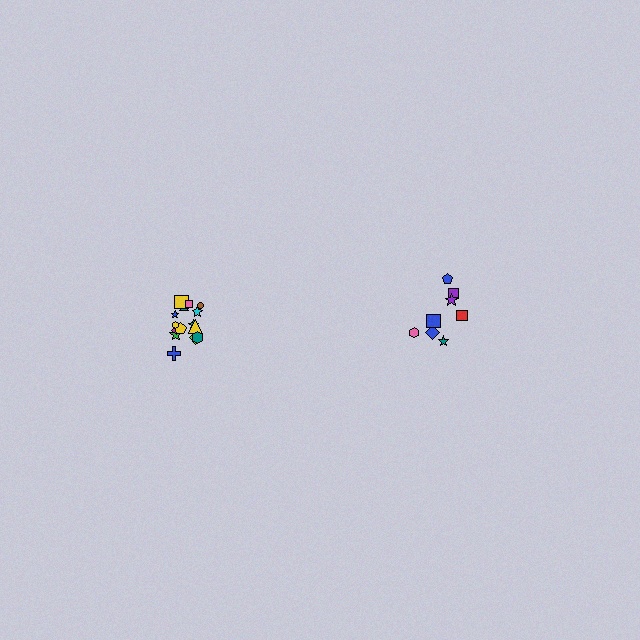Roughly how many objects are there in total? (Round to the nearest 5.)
Roughly 25 objects in total.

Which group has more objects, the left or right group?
The left group.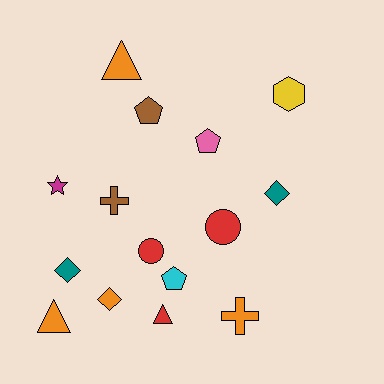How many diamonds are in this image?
There are 3 diamonds.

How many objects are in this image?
There are 15 objects.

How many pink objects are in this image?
There is 1 pink object.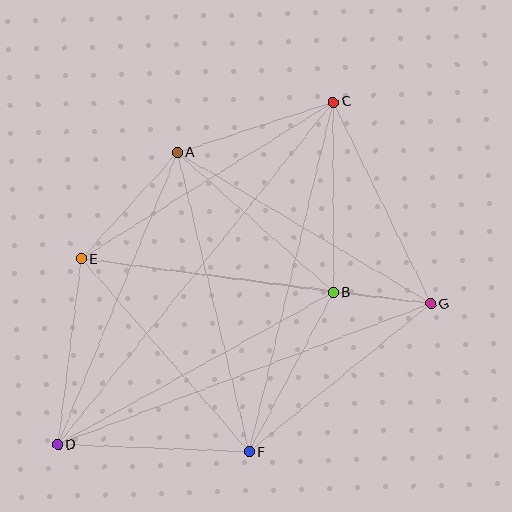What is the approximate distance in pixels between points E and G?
The distance between E and G is approximately 352 pixels.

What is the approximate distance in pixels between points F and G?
The distance between F and G is approximately 235 pixels.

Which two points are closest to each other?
Points B and G are closest to each other.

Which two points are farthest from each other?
Points C and D are farthest from each other.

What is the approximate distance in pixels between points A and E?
The distance between A and E is approximately 143 pixels.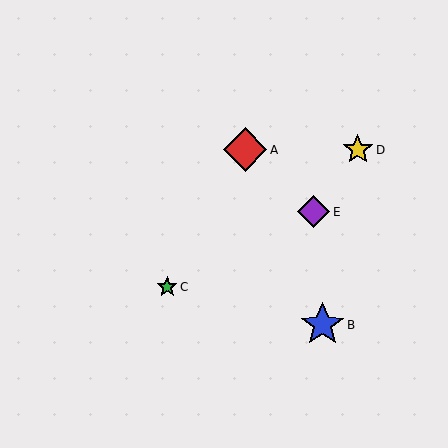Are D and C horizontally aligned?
No, D is at y≈150 and C is at y≈287.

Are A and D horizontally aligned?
Yes, both are at y≈150.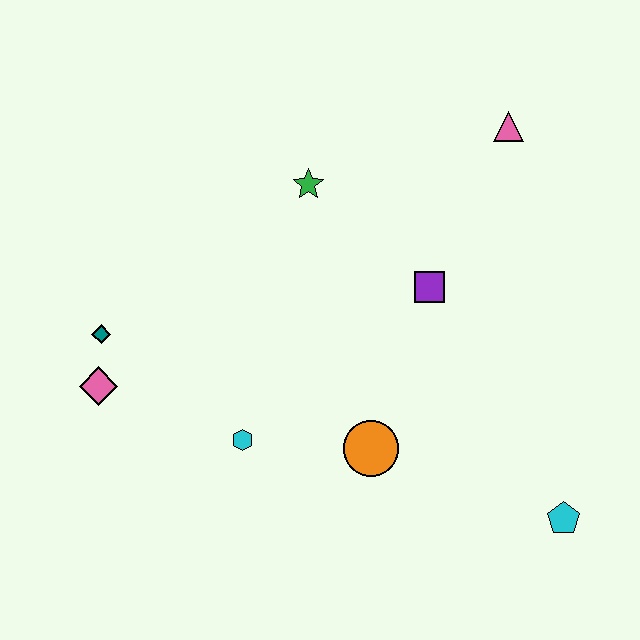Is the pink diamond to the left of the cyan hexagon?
Yes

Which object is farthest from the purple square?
The pink diamond is farthest from the purple square.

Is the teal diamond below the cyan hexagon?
No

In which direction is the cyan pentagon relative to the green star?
The cyan pentagon is below the green star.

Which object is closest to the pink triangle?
The purple square is closest to the pink triangle.